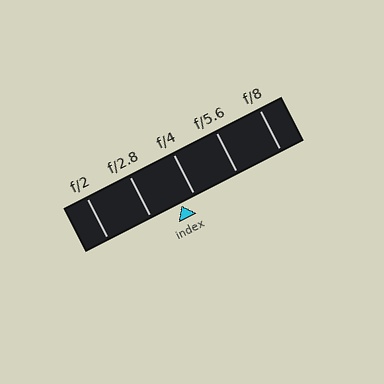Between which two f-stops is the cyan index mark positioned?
The index mark is between f/2.8 and f/4.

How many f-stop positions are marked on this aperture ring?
There are 5 f-stop positions marked.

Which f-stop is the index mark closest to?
The index mark is closest to f/4.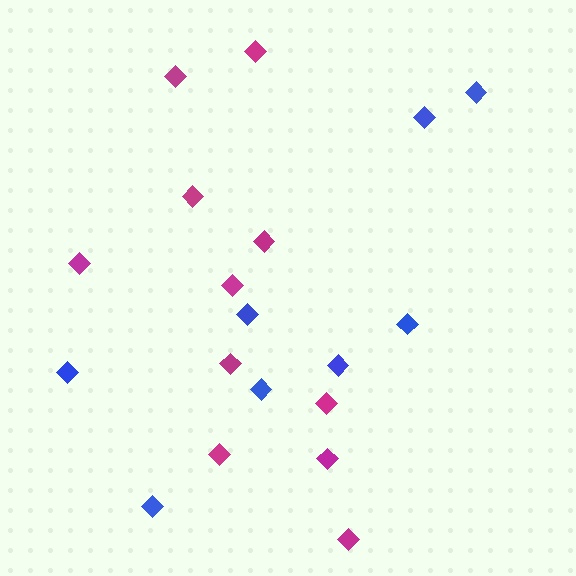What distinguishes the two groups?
There are 2 groups: one group of blue diamonds (8) and one group of magenta diamonds (11).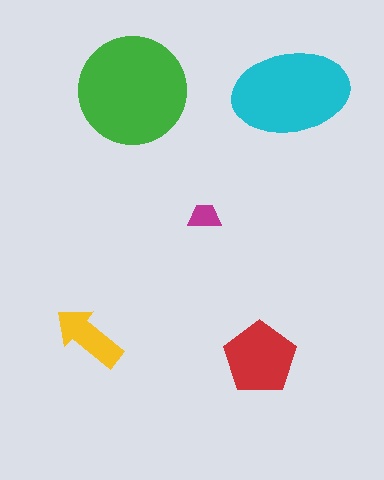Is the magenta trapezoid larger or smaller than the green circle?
Smaller.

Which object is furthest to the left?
The yellow arrow is leftmost.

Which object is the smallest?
The magenta trapezoid.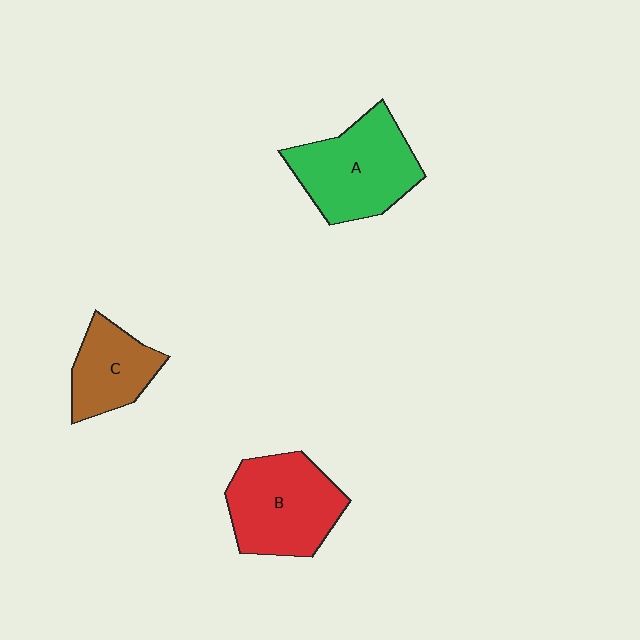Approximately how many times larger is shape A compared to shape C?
Approximately 1.6 times.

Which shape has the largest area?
Shape A (green).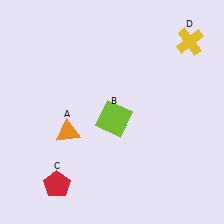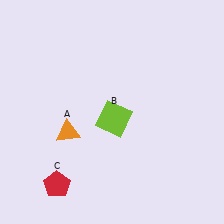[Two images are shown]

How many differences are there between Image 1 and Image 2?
There is 1 difference between the two images.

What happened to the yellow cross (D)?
The yellow cross (D) was removed in Image 2. It was in the top-right area of Image 1.